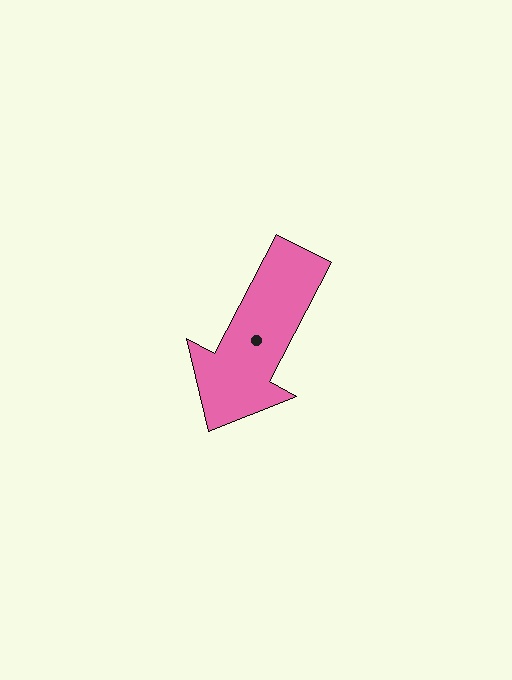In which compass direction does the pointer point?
Southwest.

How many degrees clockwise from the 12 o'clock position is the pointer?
Approximately 208 degrees.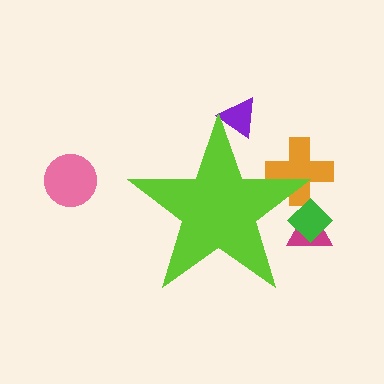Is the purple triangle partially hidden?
Yes, the purple triangle is partially hidden behind the lime star.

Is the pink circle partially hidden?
No, the pink circle is fully visible.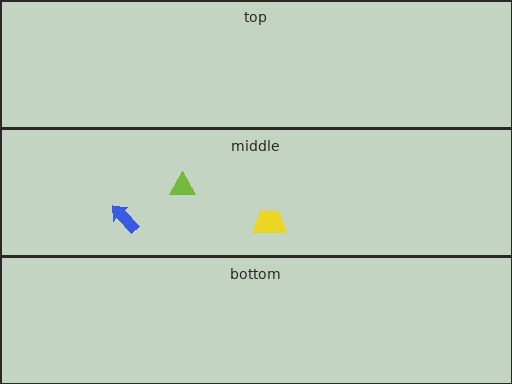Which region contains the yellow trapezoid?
The middle region.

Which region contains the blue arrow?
The middle region.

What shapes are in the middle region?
The yellow trapezoid, the blue arrow, the lime triangle.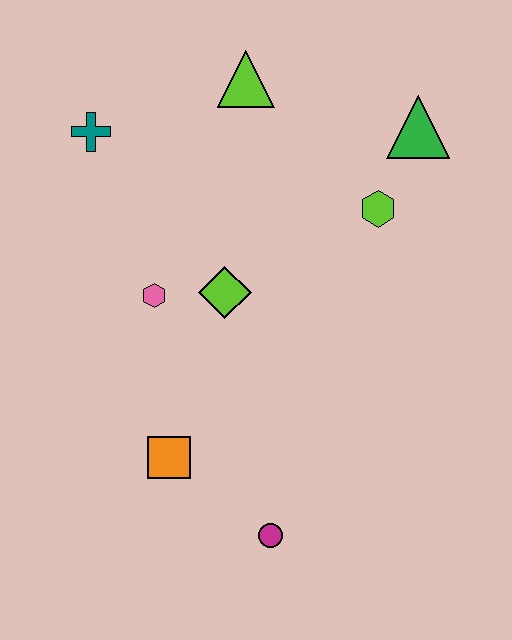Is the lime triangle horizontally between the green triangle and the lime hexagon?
No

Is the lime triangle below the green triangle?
No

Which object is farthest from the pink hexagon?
The green triangle is farthest from the pink hexagon.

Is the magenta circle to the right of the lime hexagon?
No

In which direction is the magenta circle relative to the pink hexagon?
The magenta circle is below the pink hexagon.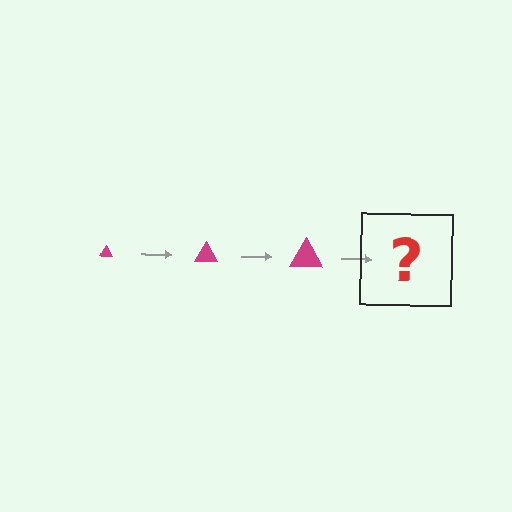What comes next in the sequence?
The next element should be a magenta triangle, larger than the previous one.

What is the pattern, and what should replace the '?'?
The pattern is that the triangle gets progressively larger each step. The '?' should be a magenta triangle, larger than the previous one.